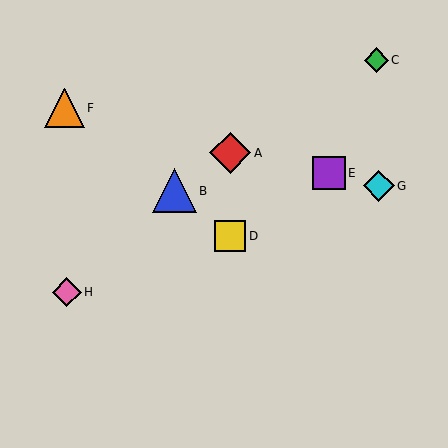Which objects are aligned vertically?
Objects A, D are aligned vertically.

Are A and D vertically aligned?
Yes, both are at x≈230.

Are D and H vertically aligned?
No, D is at x≈230 and H is at x≈67.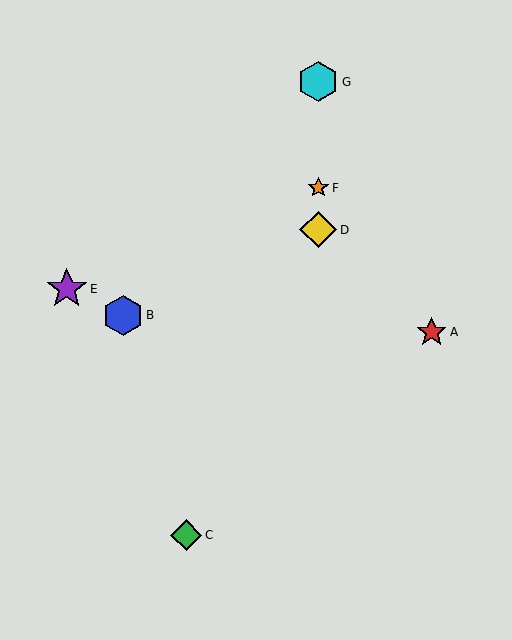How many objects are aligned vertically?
3 objects (D, F, G) are aligned vertically.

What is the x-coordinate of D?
Object D is at x≈318.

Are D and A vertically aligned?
No, D is at x≈318 and A is at x≈432.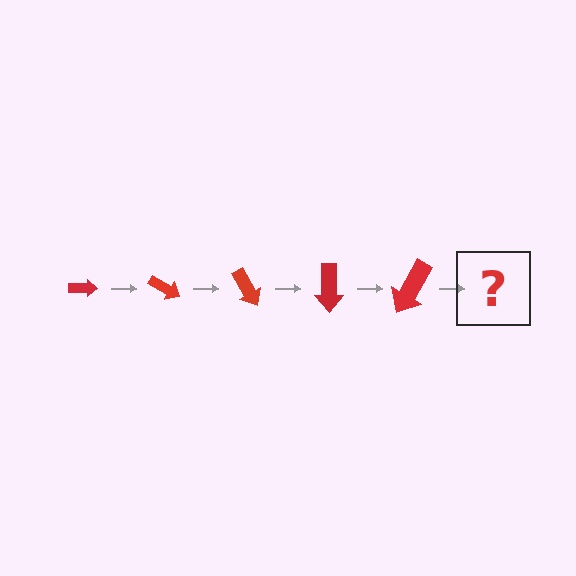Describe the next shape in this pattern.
It should be an arrow, larger than the previous one and rotated 150 degrees from the start.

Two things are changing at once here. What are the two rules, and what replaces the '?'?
The two rules are that the arrow grows larger each step and it rotates 30 degrees each step. The '?' should be an arrow, larger than the previous one and rotated 150 degrees from the start.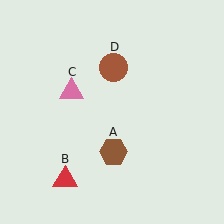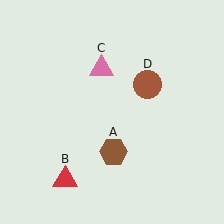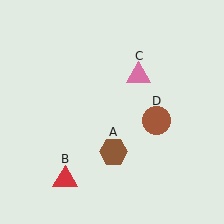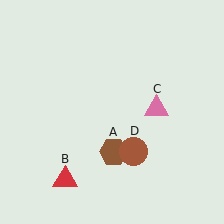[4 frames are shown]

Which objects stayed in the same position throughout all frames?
Brown hexagon (object A) and red triangle (object B) remained stationary.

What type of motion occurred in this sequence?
The pink triangle (object C), brown circle (object D) rotated clockwise around the center of the scene.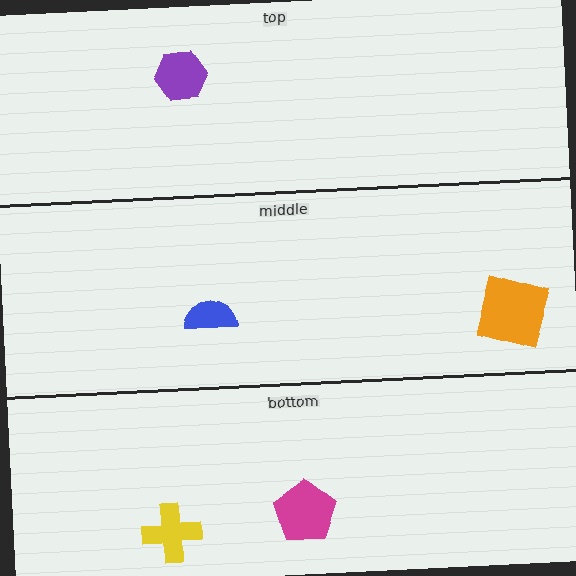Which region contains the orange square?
The middle region.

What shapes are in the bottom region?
The magenta pentagon, the yellow cross.